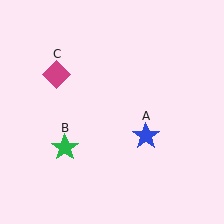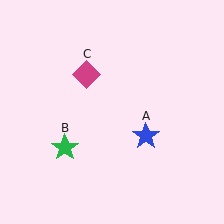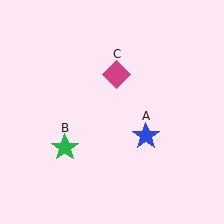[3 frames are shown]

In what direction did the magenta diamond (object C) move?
The magenta diamond (object C) moved right.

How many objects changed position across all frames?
1 object changed position: magenta diamond (object C).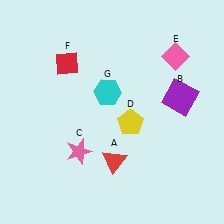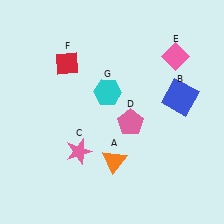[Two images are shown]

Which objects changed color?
A changed from red to orange. B changed from purple to blue. D changed from yellow to pink.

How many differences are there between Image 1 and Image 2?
There are 3 differences between the two images.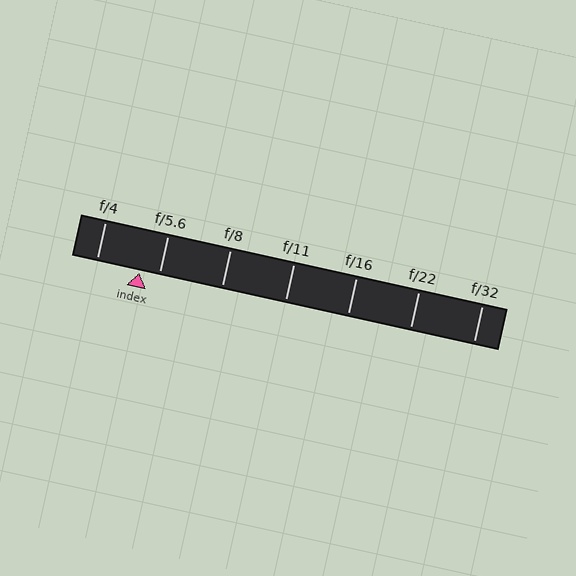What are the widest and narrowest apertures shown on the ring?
The widest aperture shown is f/4 and the narrowest is f/32.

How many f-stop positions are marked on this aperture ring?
There are 7 f-stop positions marked.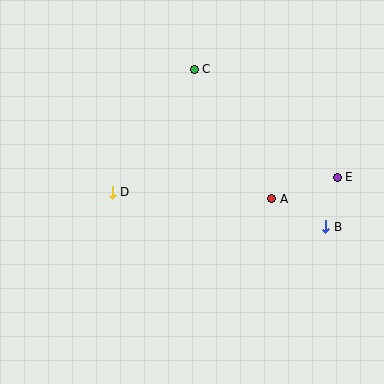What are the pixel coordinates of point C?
Point C is at (194, 69).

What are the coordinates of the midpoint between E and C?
The midpoint between E and C is at (266, 123).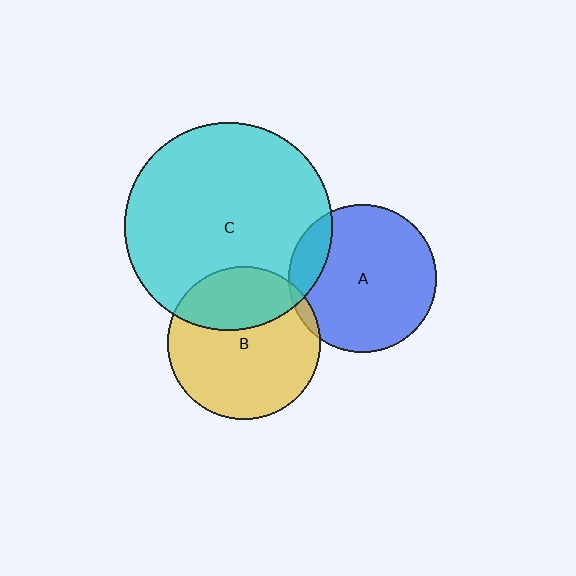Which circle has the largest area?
Circle C (cyan).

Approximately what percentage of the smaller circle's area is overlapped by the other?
Approximately 5%.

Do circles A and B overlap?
Yes.